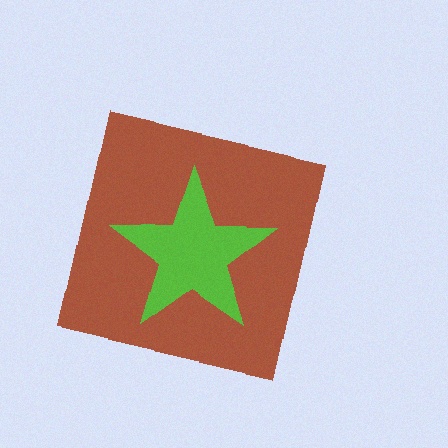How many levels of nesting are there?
2.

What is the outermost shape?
The brown square.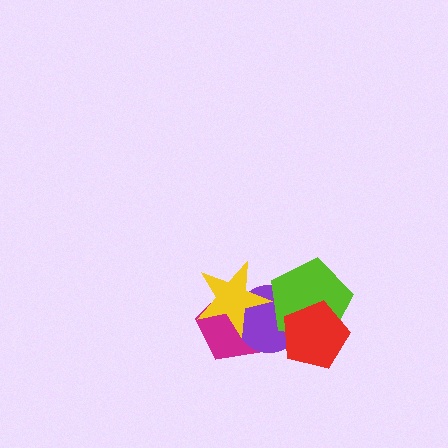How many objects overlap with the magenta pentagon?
2 objects overlap with the magenta pentagon.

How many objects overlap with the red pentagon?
2 objects overlap with the red pentagon.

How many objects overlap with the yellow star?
2 objects overlap with the yellow star.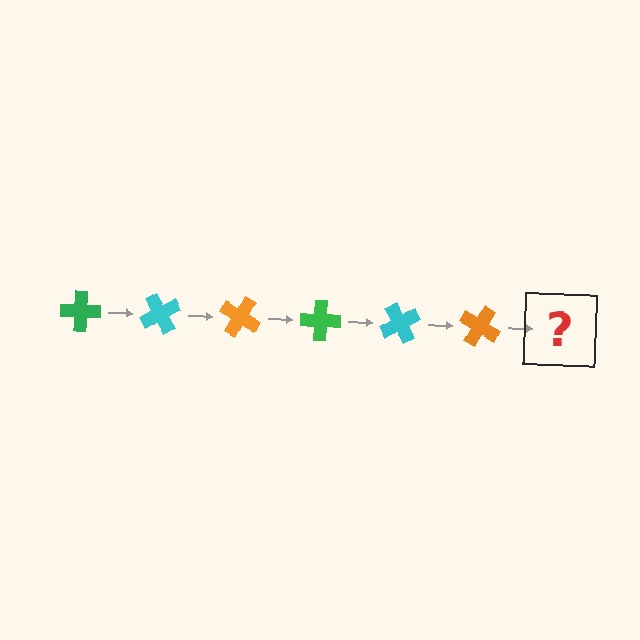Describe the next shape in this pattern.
It should be a green cross, rotated 360 degrees from the start.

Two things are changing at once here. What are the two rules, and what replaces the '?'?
The two rules are that it rotates 60 degrees each step and the color cycles through green, cyan, and orange. The '?' should be a green cross, rotated 360 degrees from the start.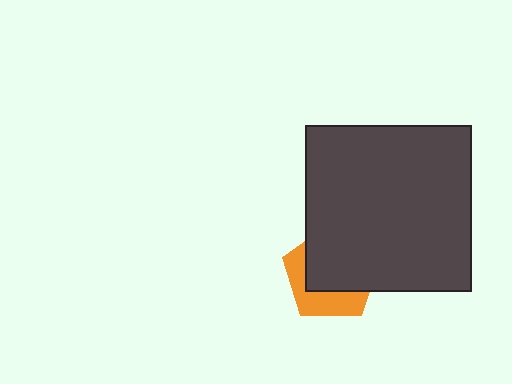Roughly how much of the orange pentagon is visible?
A small part of it is visible (roughly 39%).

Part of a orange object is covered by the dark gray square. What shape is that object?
It is a pentagon.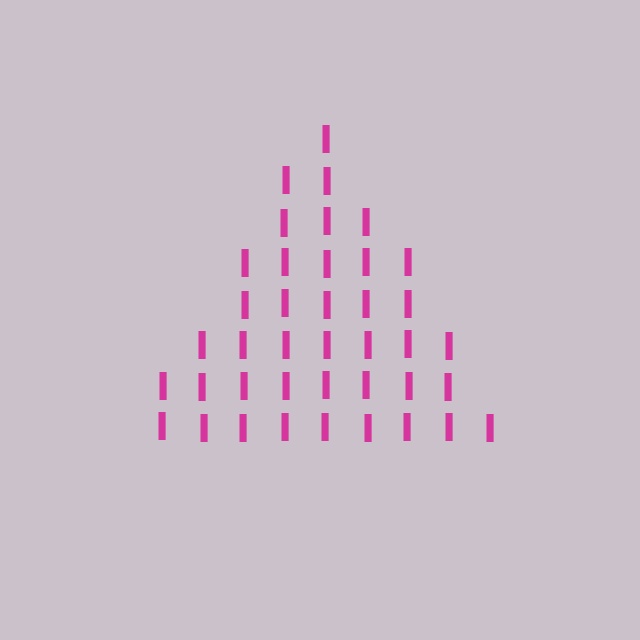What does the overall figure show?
The overall figure shows a triangle.